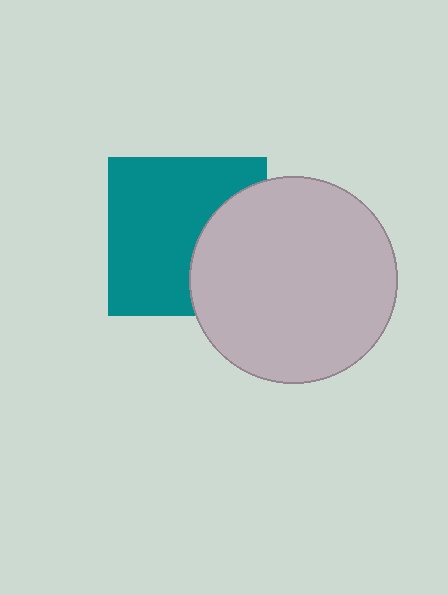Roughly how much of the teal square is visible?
Most of it is visible (roughly 66%).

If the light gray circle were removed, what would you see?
You would see the complete teal square.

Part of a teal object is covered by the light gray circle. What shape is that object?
It is a square.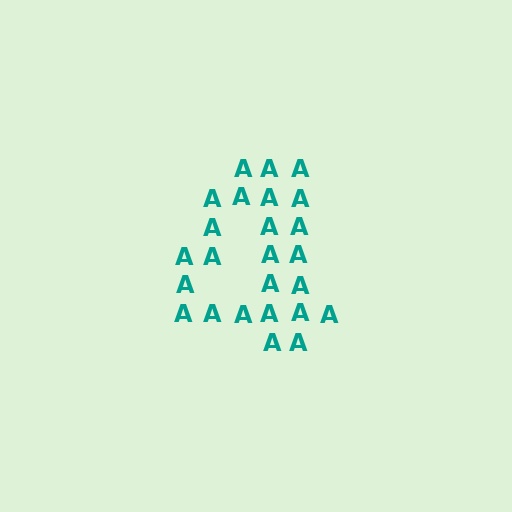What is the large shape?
The large shape is the digit 4.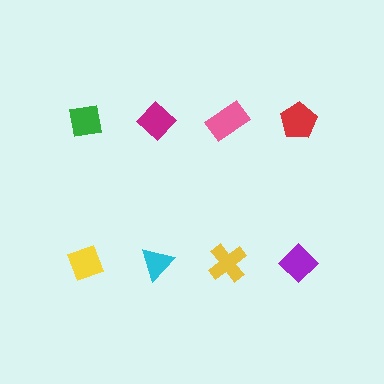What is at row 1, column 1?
A green square.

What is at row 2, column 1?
A yellow diamond.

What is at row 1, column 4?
A red pentagon.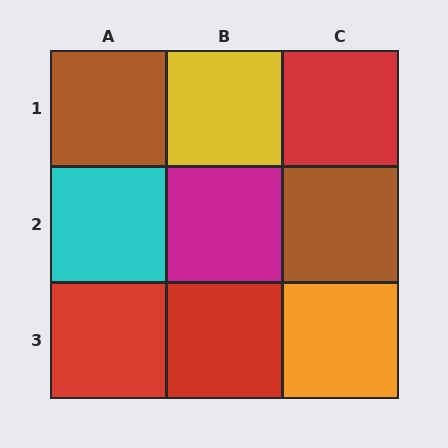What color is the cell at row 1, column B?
Yellow.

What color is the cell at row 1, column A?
Brown.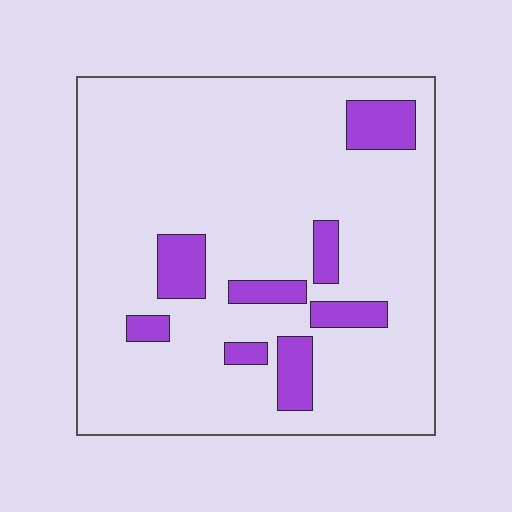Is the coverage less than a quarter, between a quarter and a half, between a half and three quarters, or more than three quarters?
Less than a quarter.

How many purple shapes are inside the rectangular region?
8.